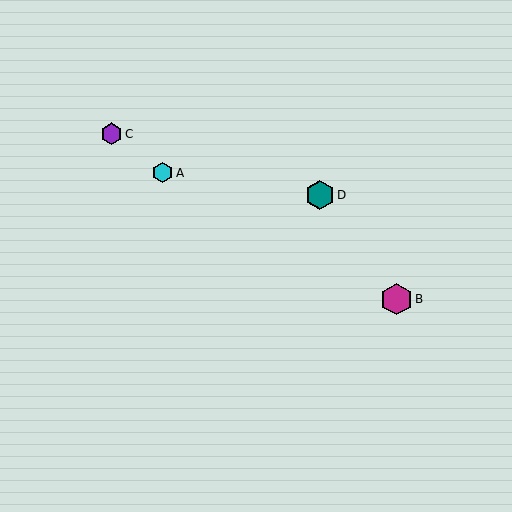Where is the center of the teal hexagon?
The center of the teal hexagon is at (320, 195).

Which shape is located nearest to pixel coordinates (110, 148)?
The purple hexagon (labeled C) at (112, 134) is nearest to that location.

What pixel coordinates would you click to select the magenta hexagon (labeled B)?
Click at (396, 299) to select the magenta hexagon B.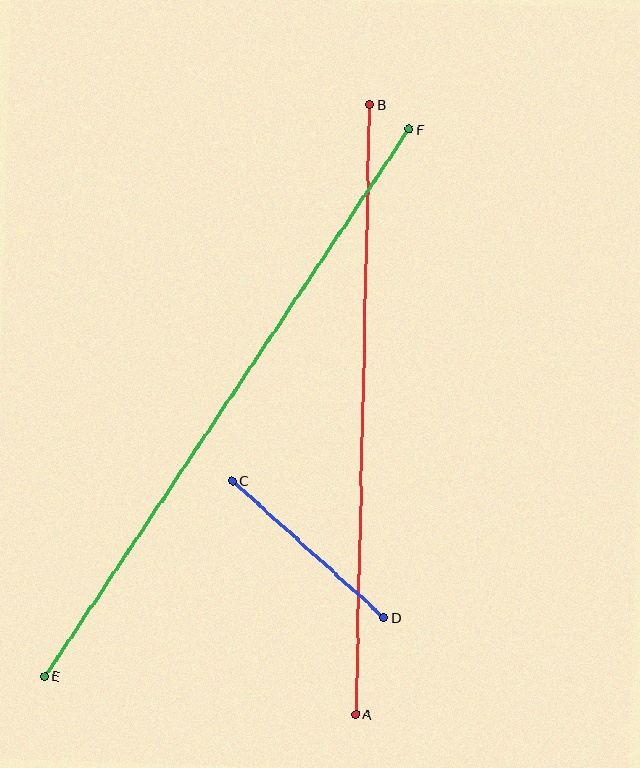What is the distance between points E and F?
The distance is approximately 658 pixels.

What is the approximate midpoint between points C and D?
The midpoint is at approximately (308, 549) pixels.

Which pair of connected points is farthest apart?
Points E and F are farthest apart.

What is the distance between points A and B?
The distance is approximately 610 pixels.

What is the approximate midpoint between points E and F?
The midpoint is at approximately (227, 403) pixels.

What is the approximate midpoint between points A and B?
The midpoint is at approximately (363, 409) pixels.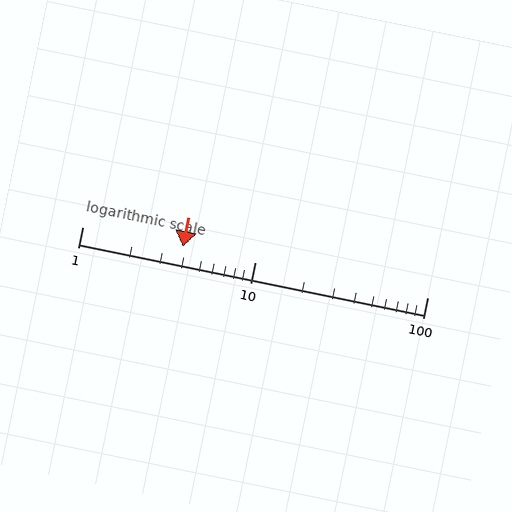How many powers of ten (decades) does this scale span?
The scale spans 2 decades, from 1 to 100.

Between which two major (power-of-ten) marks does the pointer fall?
The pointer is between 1 and 10.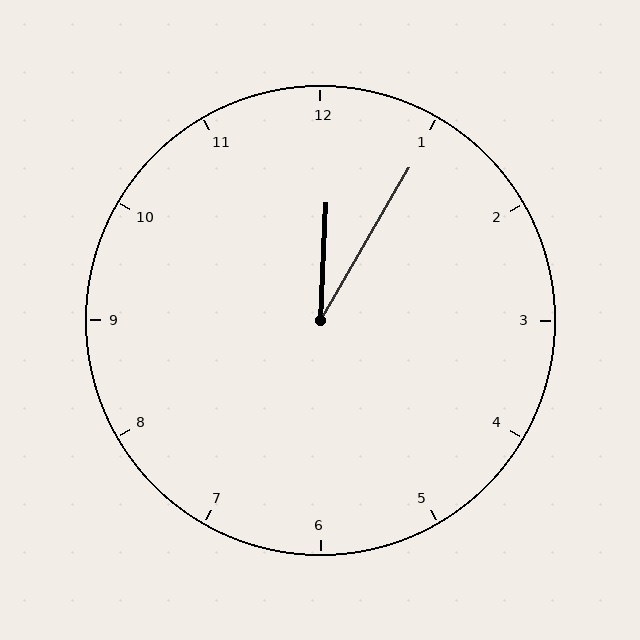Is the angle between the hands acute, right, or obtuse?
It is acute.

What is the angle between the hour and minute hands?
Approximately 28 degrees.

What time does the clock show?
12:05.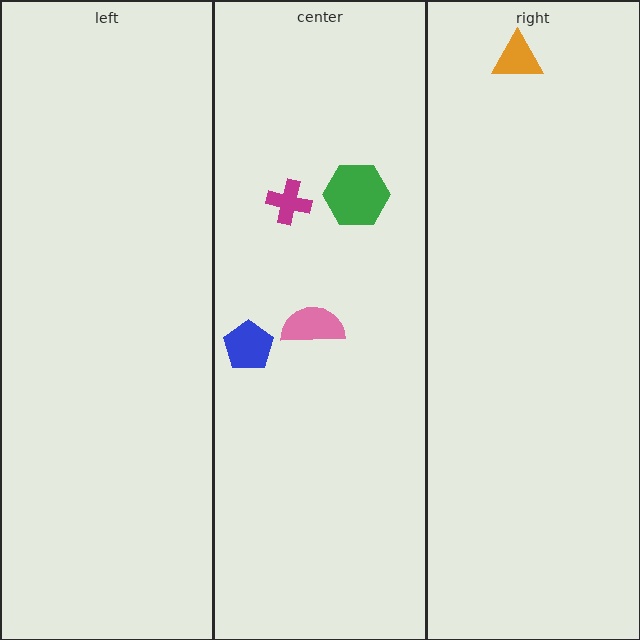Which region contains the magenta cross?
The center region.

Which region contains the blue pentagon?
The center region.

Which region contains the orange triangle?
The right region.